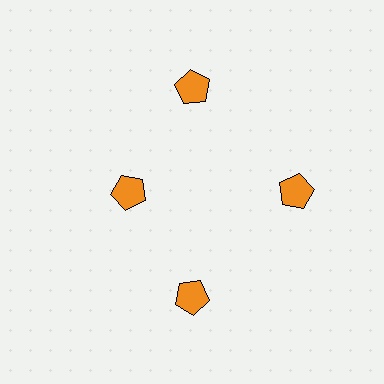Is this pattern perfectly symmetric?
No. The 4 orange pentagons are arranged in a ring, but one element near the 9 o'clock position is pulled inward toward the center, breaking the 4-fold rotational symmetry.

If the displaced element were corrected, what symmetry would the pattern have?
It would have 4-fold rotational symmetry — the pattern would map onto itself every 90 degrees.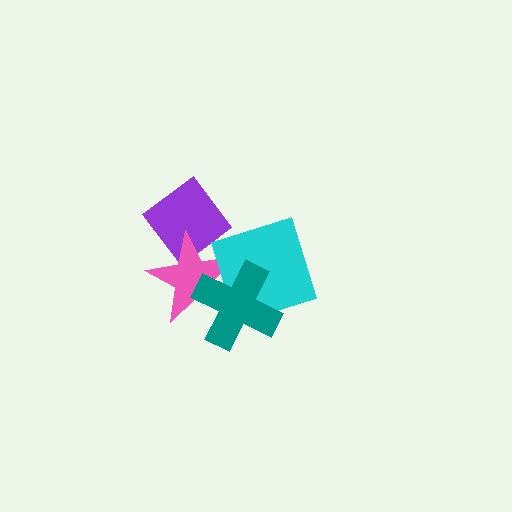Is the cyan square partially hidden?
Yes, it is partially covered by another shape.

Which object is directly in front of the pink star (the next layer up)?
The cyan square is directly in front of the pink star.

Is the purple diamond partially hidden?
Yes, it is partially covered by another shape.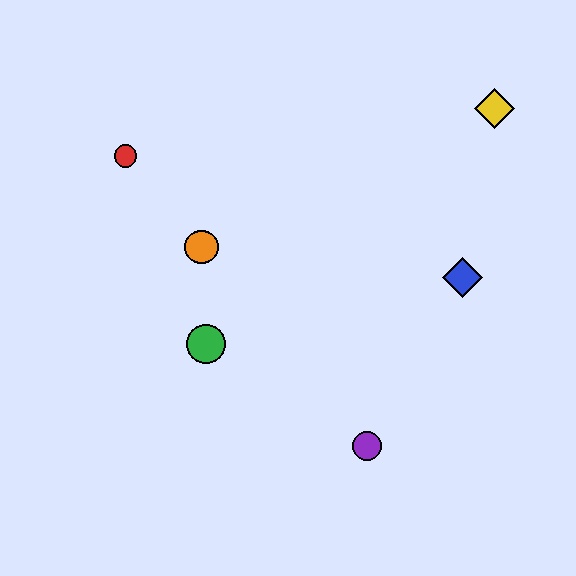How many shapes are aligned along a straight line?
3 shapes (the red circle, the purple circle, the orange circle) are aligned along a straight line.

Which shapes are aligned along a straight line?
The red circle, the purple circle, the orange circle are aligned along a straight line.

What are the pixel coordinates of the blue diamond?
The blue diamond is at (463, 278).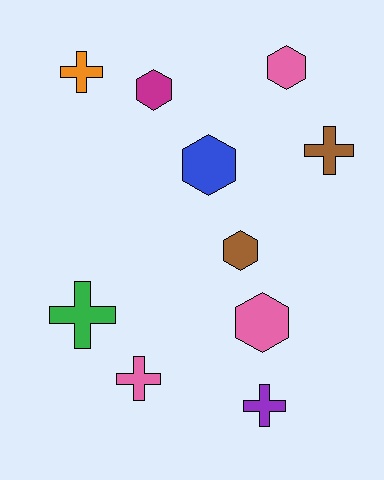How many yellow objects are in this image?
There are no yellow objects.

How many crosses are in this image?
There are 5 crosses.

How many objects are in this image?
There are 10 objects.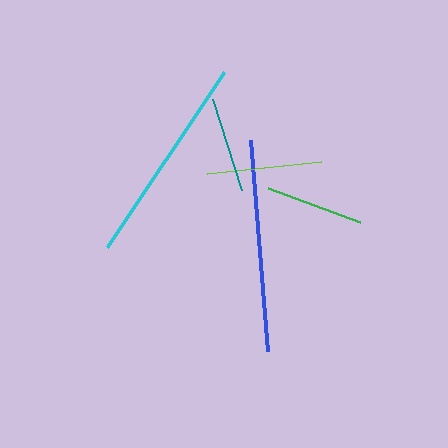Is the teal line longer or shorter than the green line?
The green line is longer than the teal line.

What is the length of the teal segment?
The teal segment is approximately 95 pixels long.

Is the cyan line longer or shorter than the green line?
The cyan line is longer than the green line.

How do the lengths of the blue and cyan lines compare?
The blue and cyan lines are approximately the same length.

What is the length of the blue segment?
The blue segment is approximately 212 pixels long.